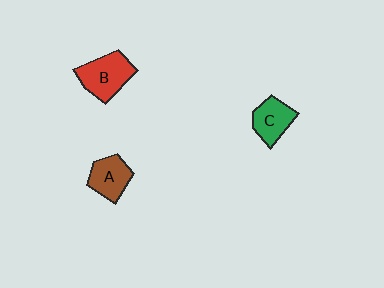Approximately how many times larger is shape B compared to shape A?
Approximately 1.3 times.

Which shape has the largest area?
Shape B (red).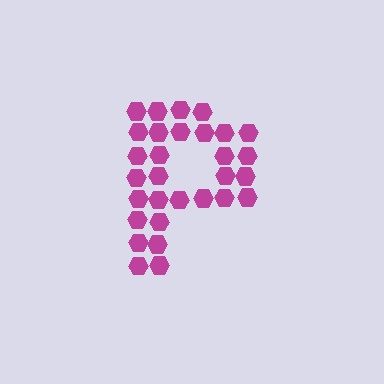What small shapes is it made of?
It is made of small hexagons.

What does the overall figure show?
The overall figure shows the letter P.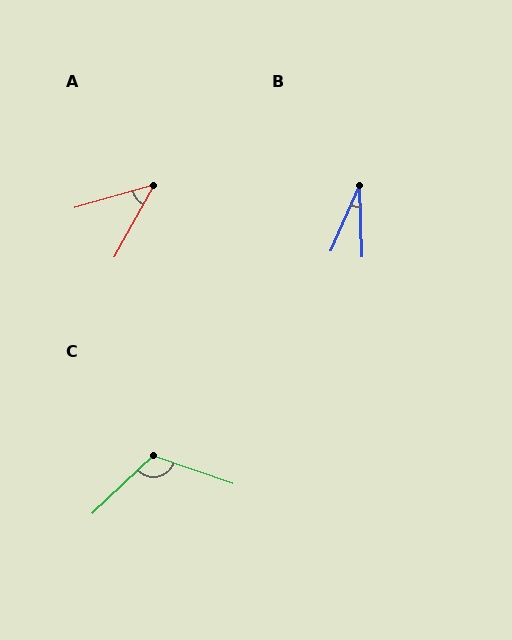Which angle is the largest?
C, at approximately 118 degrees.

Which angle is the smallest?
B, at approximately 26 degrees.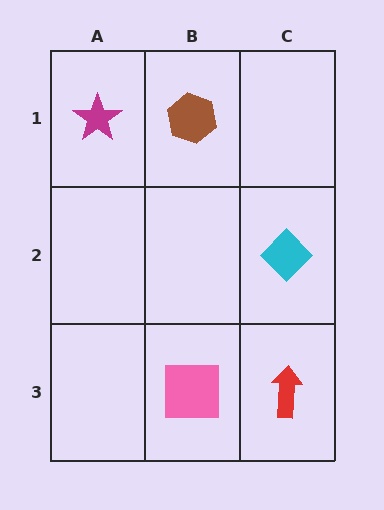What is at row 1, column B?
A brown hexagon.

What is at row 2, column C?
A cyan diamond.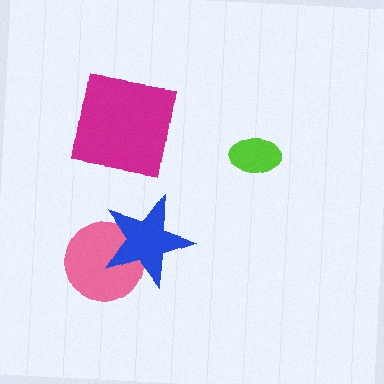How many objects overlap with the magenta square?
0 objects overlap with the magenta square.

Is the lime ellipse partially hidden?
No, no other shape covers it.